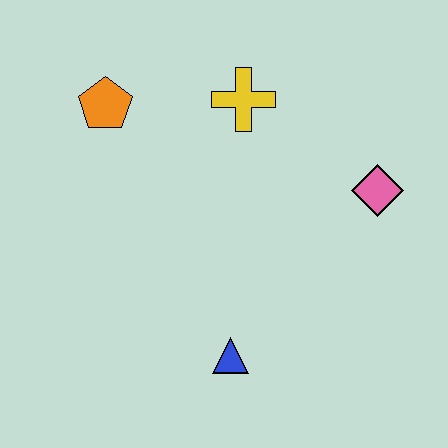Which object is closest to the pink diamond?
The yellow cross is closest to the pink diamond.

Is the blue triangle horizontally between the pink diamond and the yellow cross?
No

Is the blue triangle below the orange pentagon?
Yes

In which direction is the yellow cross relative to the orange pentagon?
The yellow cross is to the right of the orange pentagon.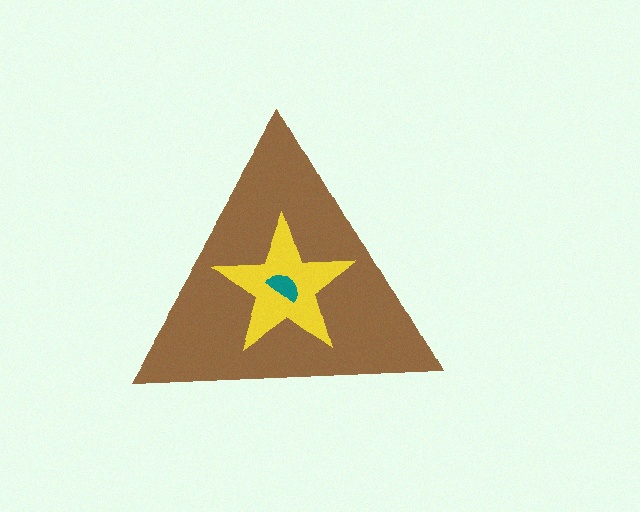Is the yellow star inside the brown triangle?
Yes.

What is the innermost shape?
The teal semicircle.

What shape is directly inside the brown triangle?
The yellow star.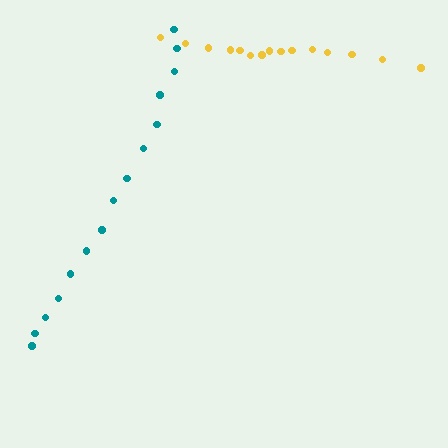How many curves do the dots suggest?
There are 2 distinct paths.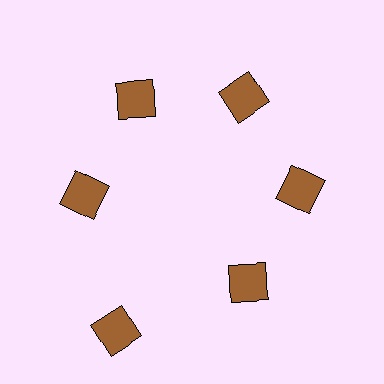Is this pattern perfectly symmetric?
No. The 6 brown squares are arranged in a ring, but one element near the 7 o'clock position is pushed outward from the center, breaking the 6-fold rotational symmetry.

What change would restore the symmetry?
The symmetry would be restored by moving it inward, back onto the ring so that all 6 squares sit at equal angles and equal distance from the center.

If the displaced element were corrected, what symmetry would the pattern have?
It would have 6-fold rotational symmetry — the pattern would map onto itself every 60 degrees.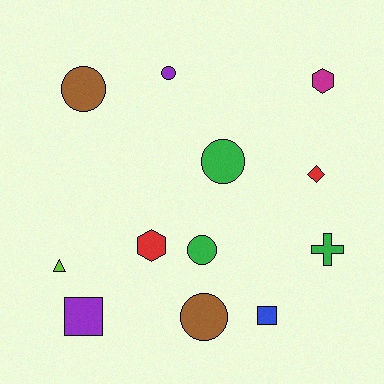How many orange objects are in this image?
There are no orange objects.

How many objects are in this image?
There are 12 objects.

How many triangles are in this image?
There is 1 triangle.